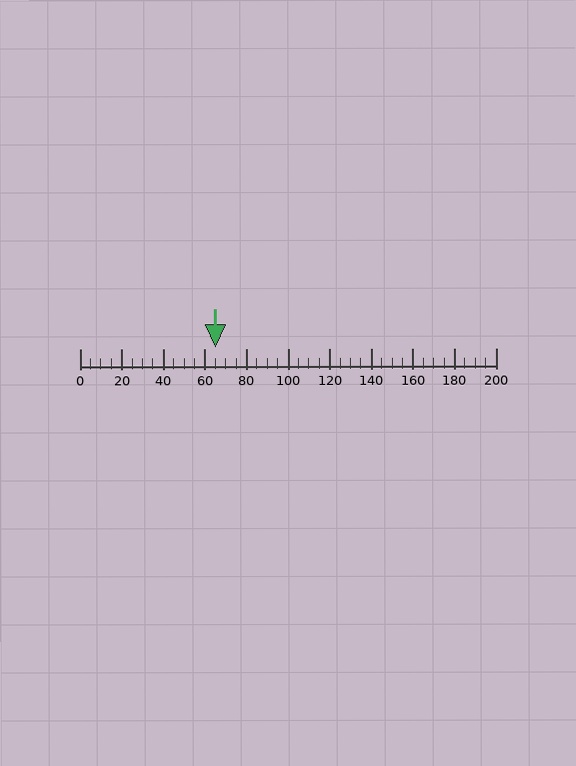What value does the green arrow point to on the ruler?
The green arrow points to approximately 65.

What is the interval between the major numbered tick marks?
The major tick marks are spaced 20 units apart.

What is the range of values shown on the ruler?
The ruler shows values from 0 to 200.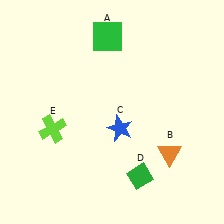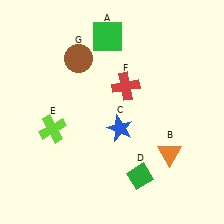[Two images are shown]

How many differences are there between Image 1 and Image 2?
There are 2 differences between the two images.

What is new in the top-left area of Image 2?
A brown circle (G) was added in the top-left area of Image 2.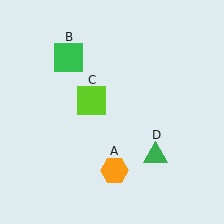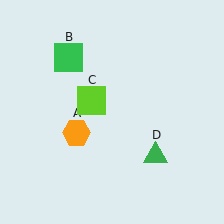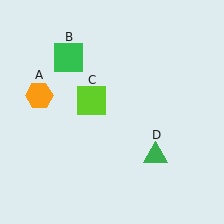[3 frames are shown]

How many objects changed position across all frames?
1 object changed position: orange hexagon (object A).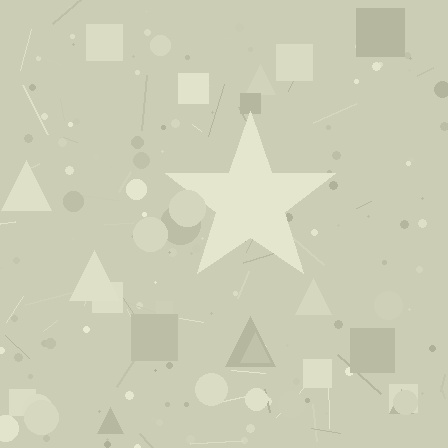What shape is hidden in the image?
A star is hidden in the image.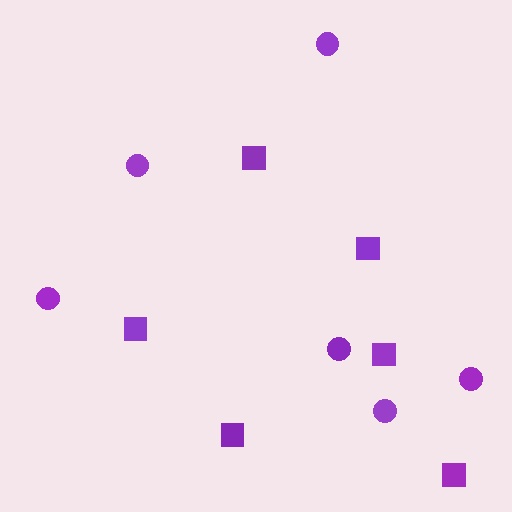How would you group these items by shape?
There are 2 groups: one group of squares (6) and one group of circles (6).